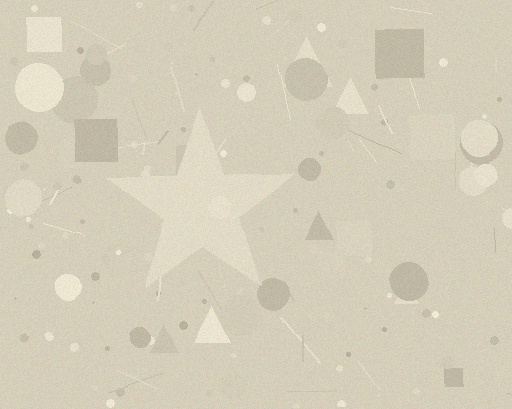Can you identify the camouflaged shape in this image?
The camouflaged shape is a star.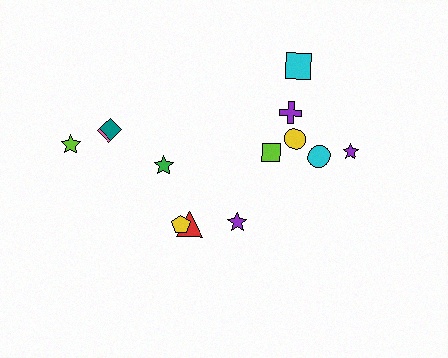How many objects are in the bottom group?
There are 3 objects.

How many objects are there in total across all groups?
There are 13 objects.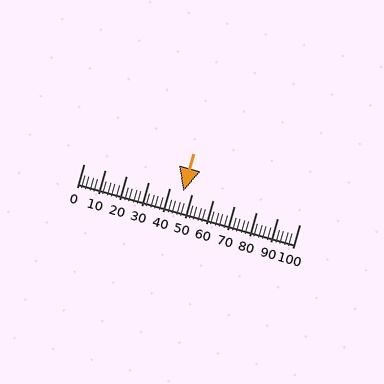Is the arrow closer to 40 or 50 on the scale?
The arrow is closer to 50.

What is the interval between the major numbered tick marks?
The major tick marks are spaced 10 units apart.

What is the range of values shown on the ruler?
The ruler shows values from 0 to 100.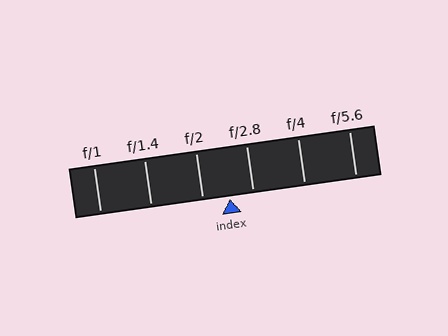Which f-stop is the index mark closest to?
The index mark is closest to f/2.8.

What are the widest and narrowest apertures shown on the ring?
The widest aperture shown is f/1 and the narrowest is f/5.6.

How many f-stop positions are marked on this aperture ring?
There are 6 f-stop positions marked.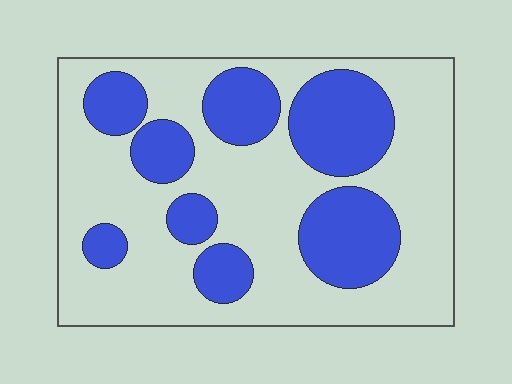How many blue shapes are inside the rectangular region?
8.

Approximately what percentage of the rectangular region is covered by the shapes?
Approximately 35%.